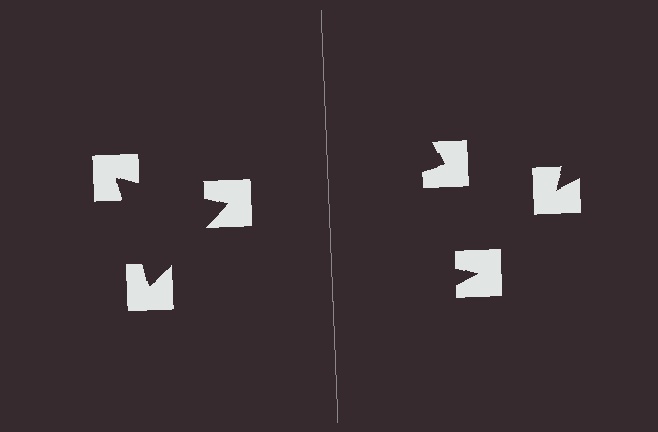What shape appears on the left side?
An illusory triangle.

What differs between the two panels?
The notched squares are positioned identically on both sides; only the wedge orientations differ. On the left they align to a triangle; on the right they are misaligned.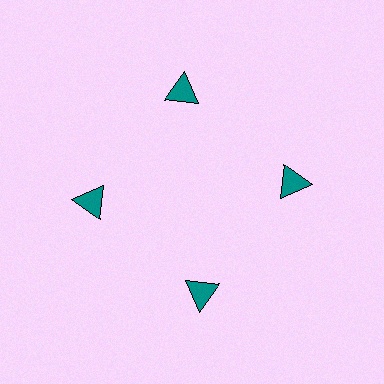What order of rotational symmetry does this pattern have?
This pattern has 4-fold rotational symmetry.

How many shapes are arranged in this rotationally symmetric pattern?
There are 4 shapes, arranged in 4 groups of 1.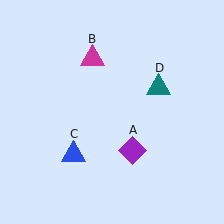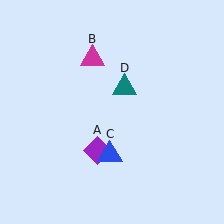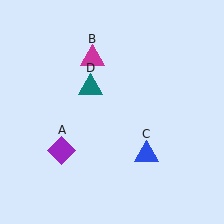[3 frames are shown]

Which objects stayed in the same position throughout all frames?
Magenta triangle (object B) remained stationary.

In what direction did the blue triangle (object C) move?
The blue triangle (object C) moved right.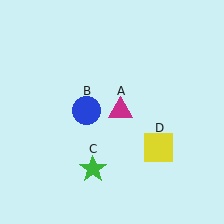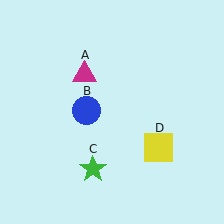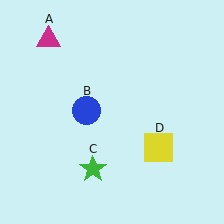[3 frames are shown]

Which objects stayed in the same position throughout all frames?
Blue circle (object B) and green star (object C) and yellow square (object D) remained stationary.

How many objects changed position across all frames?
1 object changed position: magenta triangle (object A).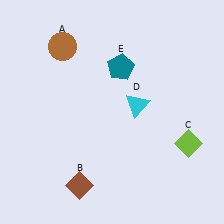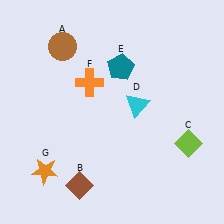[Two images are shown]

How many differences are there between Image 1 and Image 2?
There are 2 differences between the two images.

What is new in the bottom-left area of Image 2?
An orange star (G) was added in the bottom-left area of Image 2.